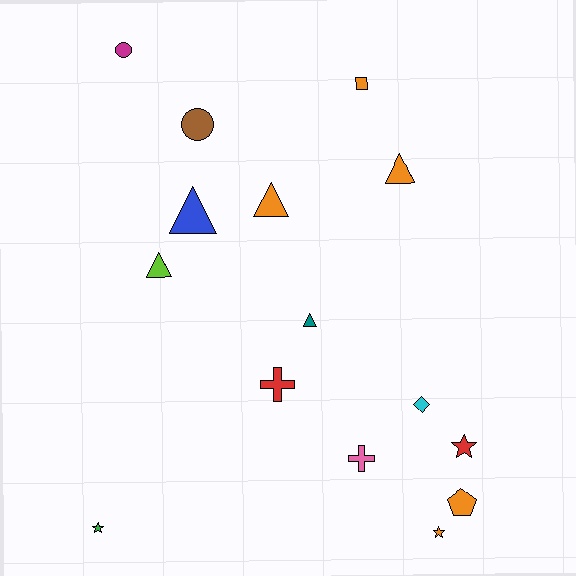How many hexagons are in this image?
There are no hexagons.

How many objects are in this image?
There are 15 objects.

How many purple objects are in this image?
There are no purple objects.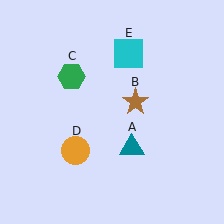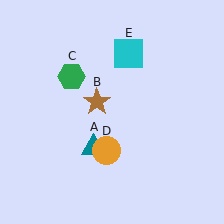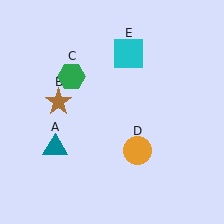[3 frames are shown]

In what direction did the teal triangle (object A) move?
The teal triangle (object A) moved left.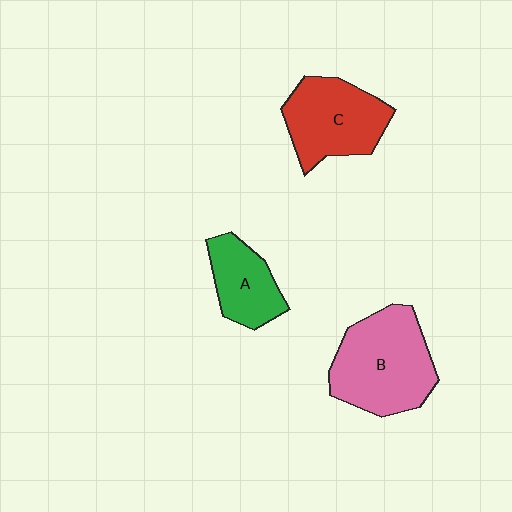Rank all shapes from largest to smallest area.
From largest to smallest: B (pink), C (red), A (green).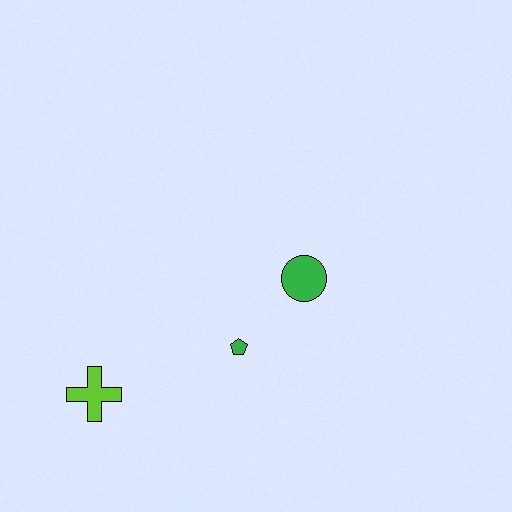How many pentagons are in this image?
There is 1 pentagon.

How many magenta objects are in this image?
There are no magenta objects.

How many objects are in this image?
There are 3 objects.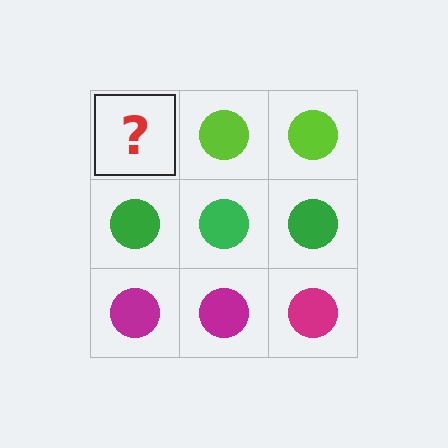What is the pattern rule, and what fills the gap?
The rule is that each row has a consistent color. The gap should be filled with a lime circle.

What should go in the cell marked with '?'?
The missing cell should contain a lime circle.